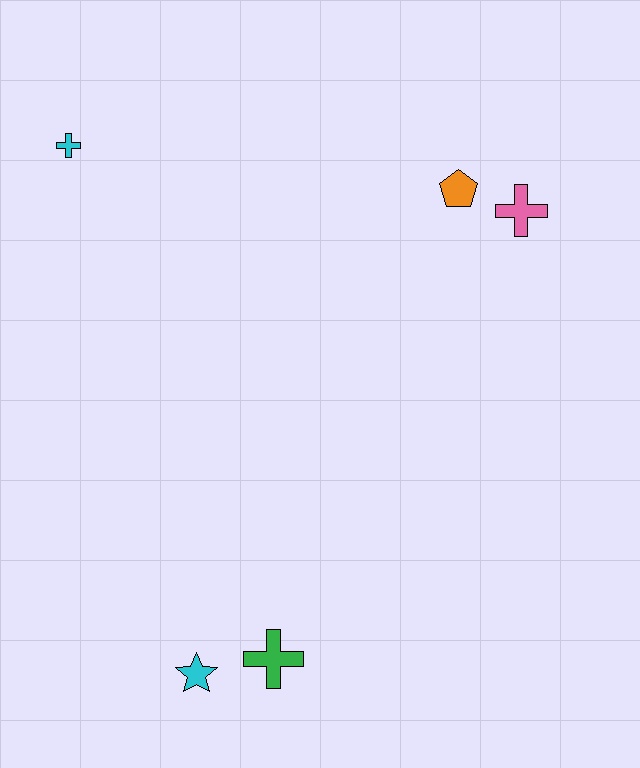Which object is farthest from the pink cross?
The cyan star is farthest from the pink cross.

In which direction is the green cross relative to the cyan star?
The green cross is to the right of the cyan star.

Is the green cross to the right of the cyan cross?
Yes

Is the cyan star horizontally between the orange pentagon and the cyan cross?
Yes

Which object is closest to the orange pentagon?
The pink cross is closest to the orange pentagon.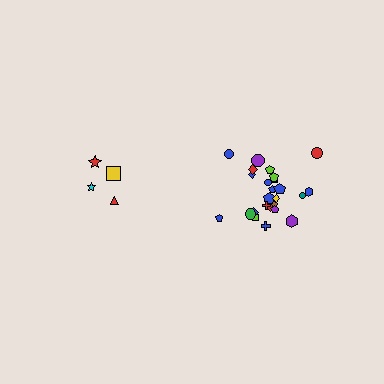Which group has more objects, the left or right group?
The right group.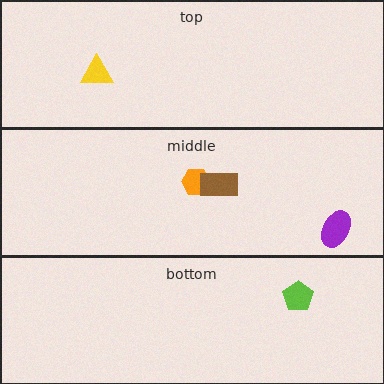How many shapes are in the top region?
1.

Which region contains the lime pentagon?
The bottom region.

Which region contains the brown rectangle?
The middle region.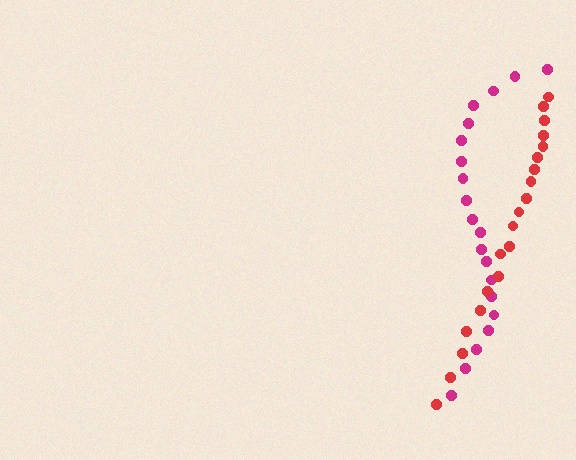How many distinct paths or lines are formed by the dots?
There are 2 distinct paths.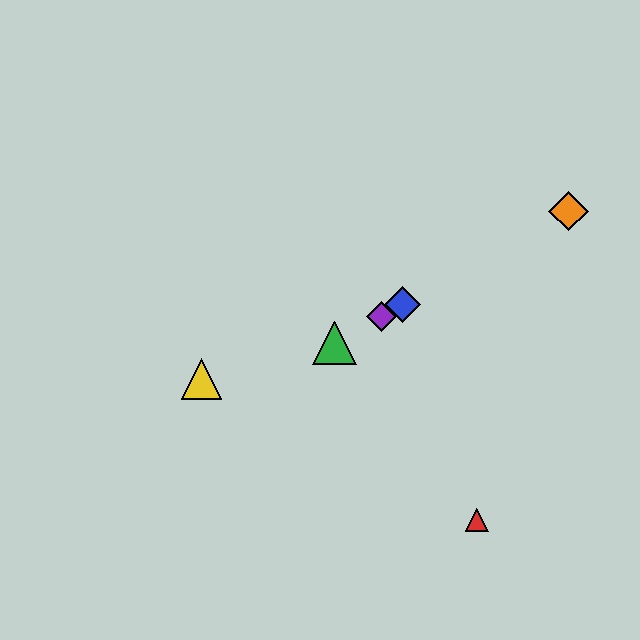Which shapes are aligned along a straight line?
The blue diamond, the green triangle, the purple diamond, the orange diamond are aligned along a straight line.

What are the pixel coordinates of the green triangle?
The green triangle is at (334, 343).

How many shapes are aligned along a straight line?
4 shapes (the blue diamond, the green triangle, the purple diamond, the orange diamond) are aligned along a straight line.